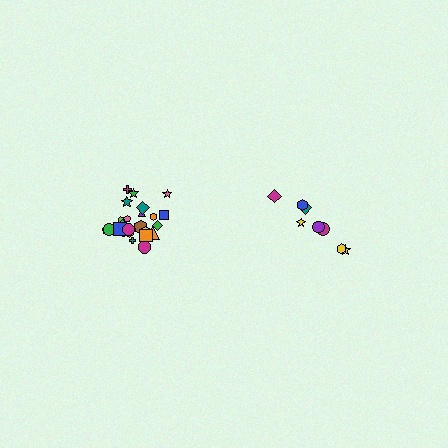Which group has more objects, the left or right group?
The left group.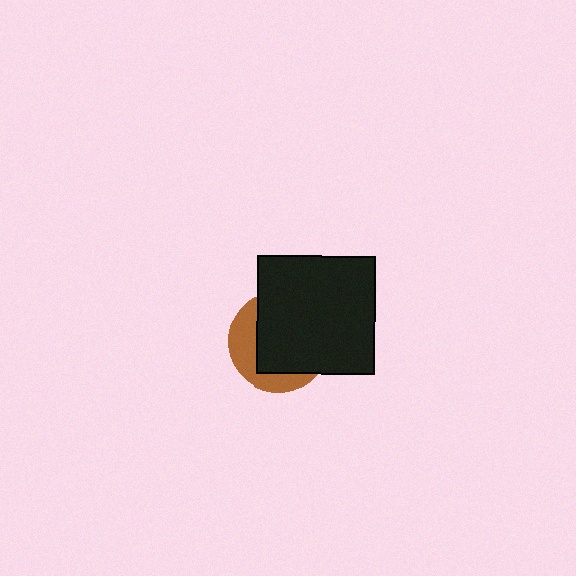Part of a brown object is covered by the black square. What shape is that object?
It is a circle.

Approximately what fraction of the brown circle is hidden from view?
Roughly 66% of the brown circle is hidden behind the black square.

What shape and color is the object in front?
The object in front is a black square.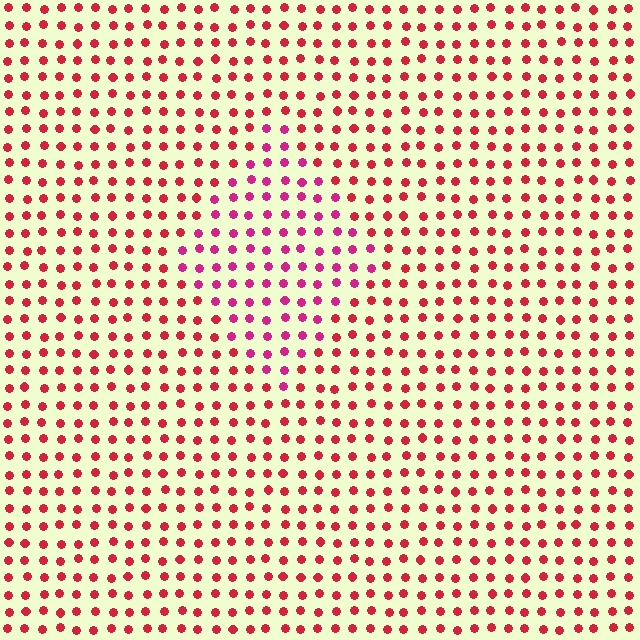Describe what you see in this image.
The image is filled with small red elements in a uniform arrangement. A diamond-shaped region is visible where the elements are tinted to a slightly different hue, forming a subtle color boundary.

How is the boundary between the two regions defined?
The boundary is defined purely by a slight shift in hue (about 28 degrees). Spacing, size, and orientation are identical on both sides.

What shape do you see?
I see a diamond.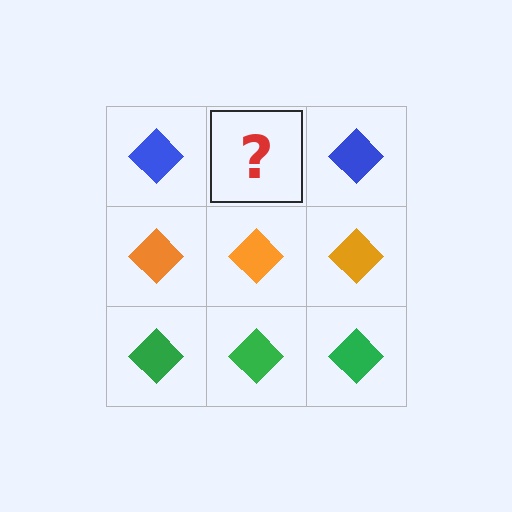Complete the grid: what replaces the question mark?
The question mark should be replaced with a blue diamond.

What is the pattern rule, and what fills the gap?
The rule is that each row has a consistent color. The gap should be filled with a blue diamond.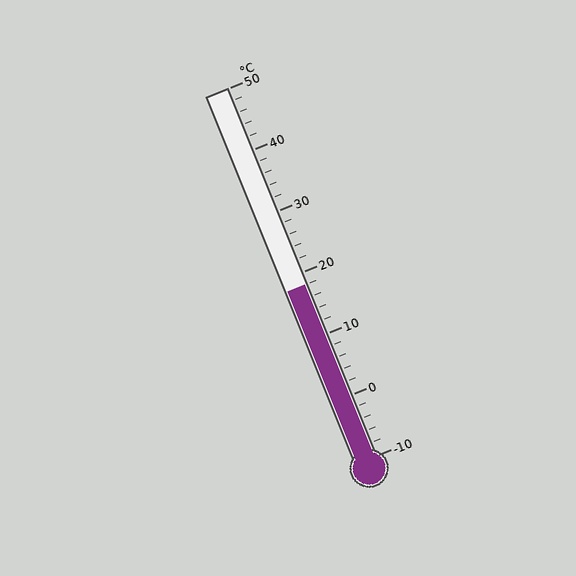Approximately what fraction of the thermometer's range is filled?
The thermometer is filled to approximately 45% of its range.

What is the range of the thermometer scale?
The thermometer scale ranges from -10°C to 50°C.